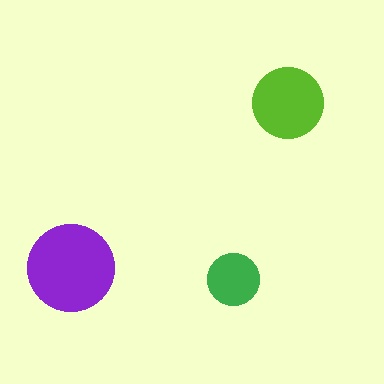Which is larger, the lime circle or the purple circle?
The purple one.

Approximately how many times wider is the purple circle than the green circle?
About 1.5 times wider.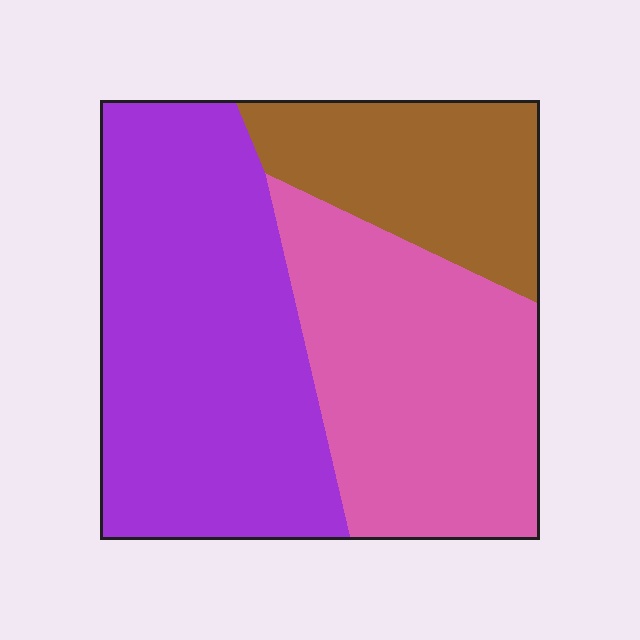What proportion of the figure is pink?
Pink takes up between a quarter and a half of the figure.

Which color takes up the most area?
Purple, at roughly 45%.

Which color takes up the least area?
Brown, at roughly 20%.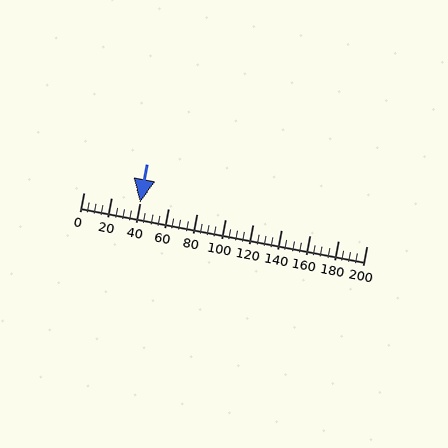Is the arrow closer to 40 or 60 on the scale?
The arrow is closer to 40.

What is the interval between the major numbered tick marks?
The major tick marks are spaced 20 units apart.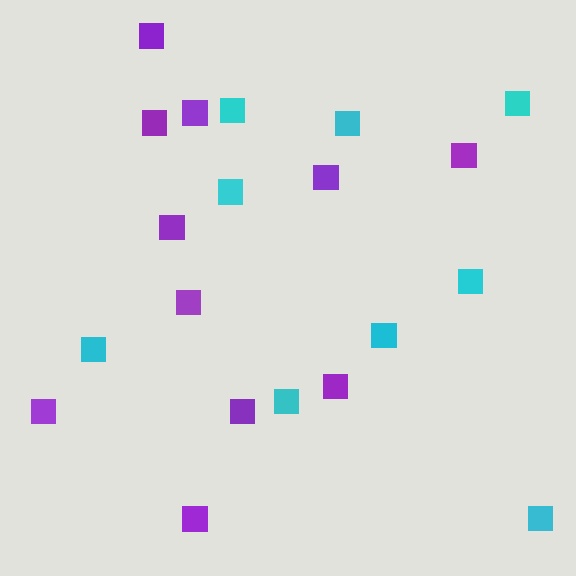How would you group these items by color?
There are 2 groups: one group of purple squares (11) and one group of cyan squares (9).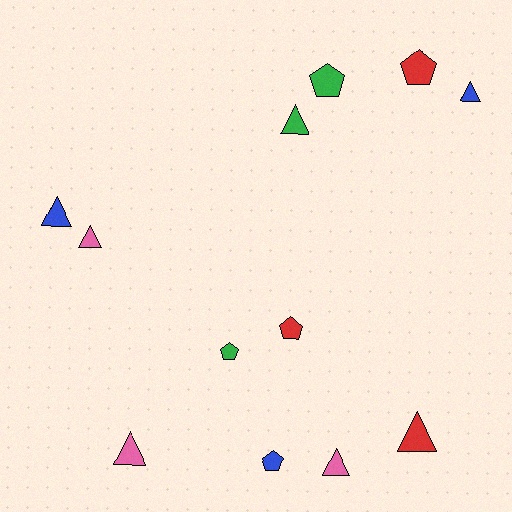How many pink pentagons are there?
There are no pink pentagons.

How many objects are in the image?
There are 12 objects.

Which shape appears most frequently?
Triangle, with 7 objects.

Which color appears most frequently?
Pink, with 3 objects.